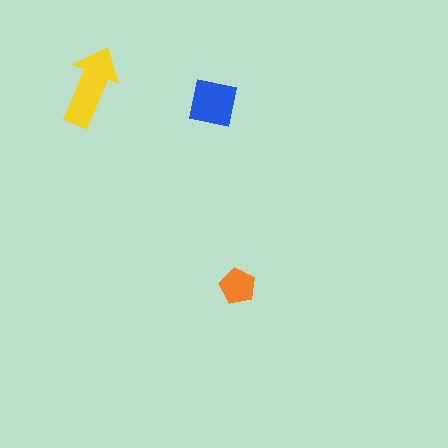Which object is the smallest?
The orange pentagon.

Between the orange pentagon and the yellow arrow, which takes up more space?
The yellow arrow.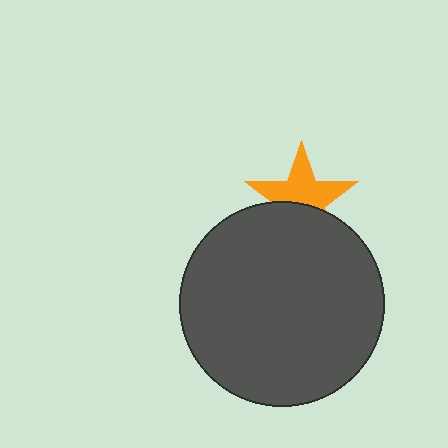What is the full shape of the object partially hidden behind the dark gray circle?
The partially hidden object is an orange star.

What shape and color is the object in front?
The object in front is a dark gray circle.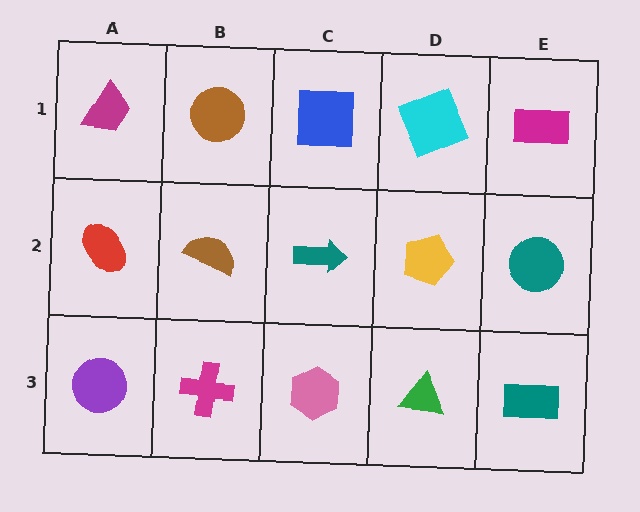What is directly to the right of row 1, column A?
A brown circle.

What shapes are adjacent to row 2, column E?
A magenta rectangle (row 1, column E), a teal rectangle (row 3, column E), a yellow pentagon (row 2, column D).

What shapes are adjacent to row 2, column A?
A magenta trapezoid (row 1, column A), a purple circle (row 3, column A), a brown semicircle (row 2, column B).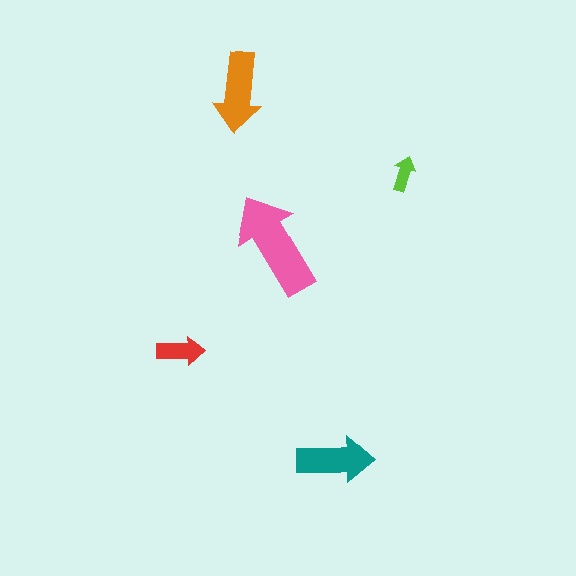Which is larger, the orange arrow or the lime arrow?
The orange one.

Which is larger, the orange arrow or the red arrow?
The orange one.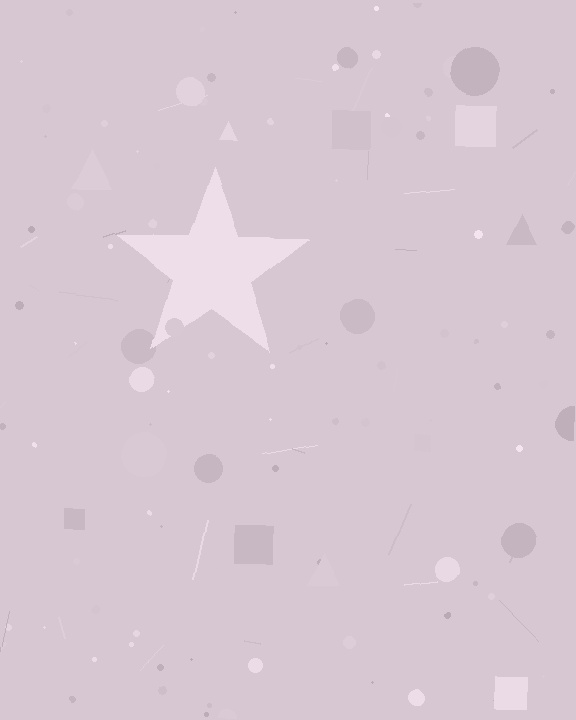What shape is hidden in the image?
A star is hidden in the image.